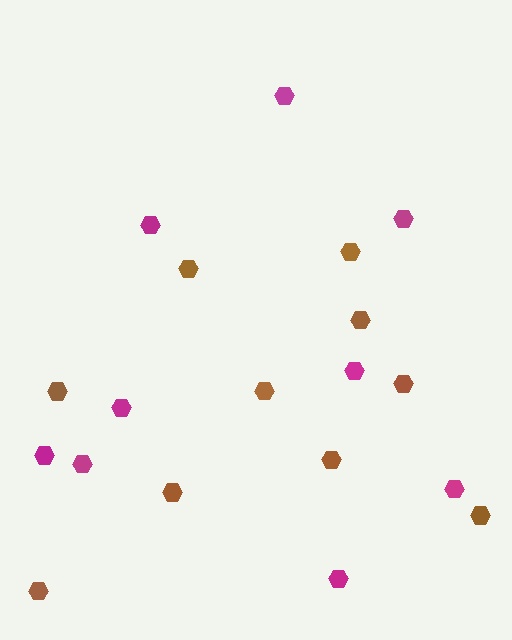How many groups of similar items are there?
There are 2 groups: one group of brown hexagons (10) and one group of magenta hexagons (9).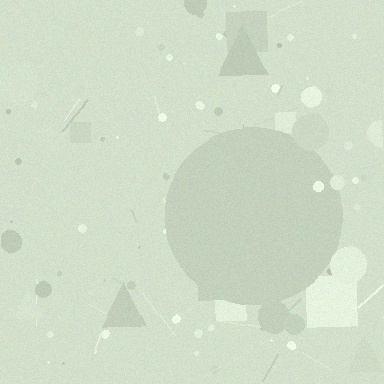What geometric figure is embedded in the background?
A circle is embedded in the background.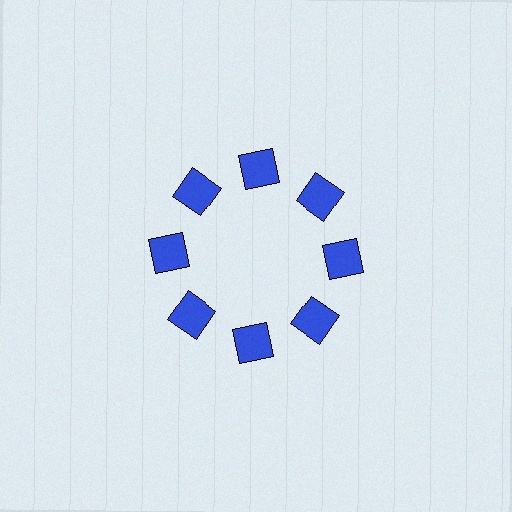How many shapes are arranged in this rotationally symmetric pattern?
There are 8 shapes, arranged in 8 groups of 1.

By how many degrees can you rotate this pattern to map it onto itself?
The pattern maps onto itself every 45 degrees of rotation.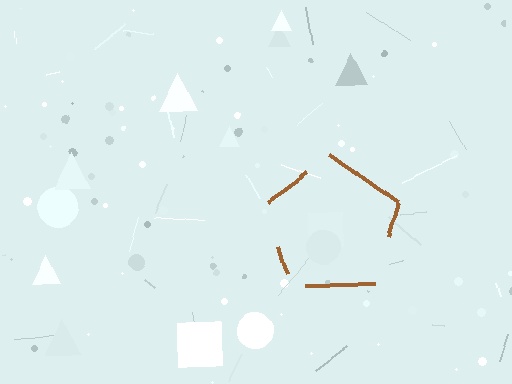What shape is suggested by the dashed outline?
The dashed outline suggests a pentagon.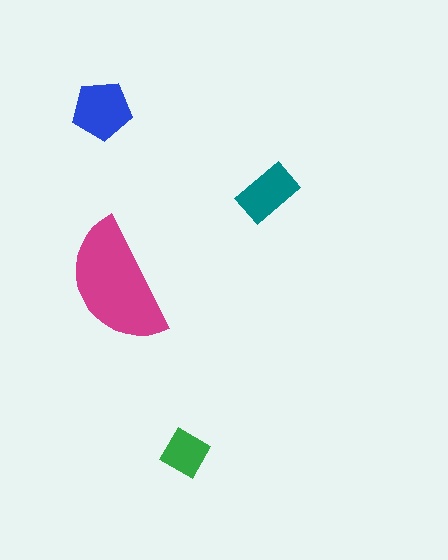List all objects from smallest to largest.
The green diamond, the teal rectangle, the blue pentagon, the magenta semicircle.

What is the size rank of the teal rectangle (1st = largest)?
3rd.